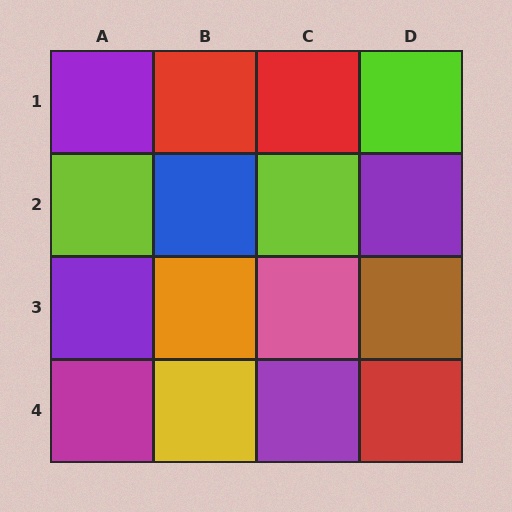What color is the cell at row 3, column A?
Purple.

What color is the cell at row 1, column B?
Red.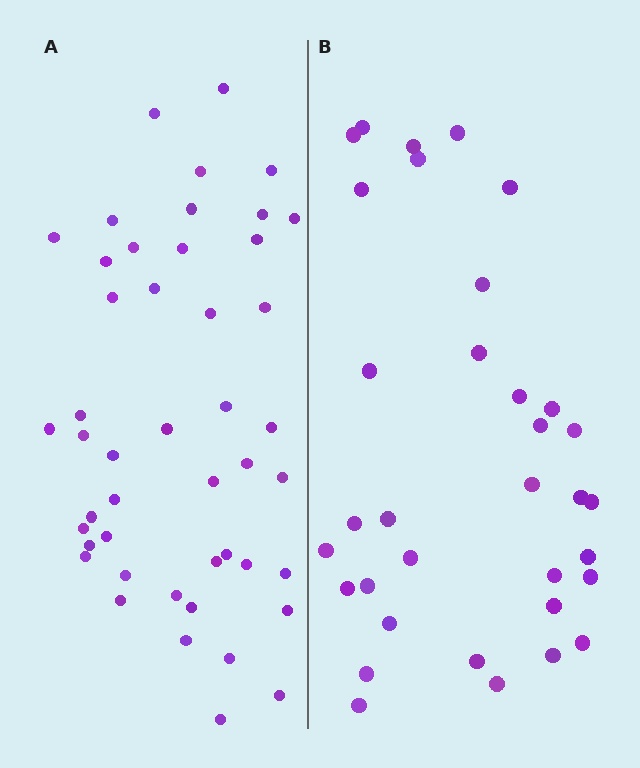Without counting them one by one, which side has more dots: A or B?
Region A (the left region) has more dots.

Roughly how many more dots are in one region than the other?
Region A has roughly 12 or so more dots than region B.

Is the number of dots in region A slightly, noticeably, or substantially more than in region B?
Region A has noticeably more, but not dramatically so. The ratio is roughly 1.4 to 1.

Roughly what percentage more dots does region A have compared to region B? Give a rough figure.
About 35% more.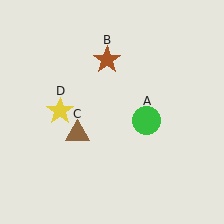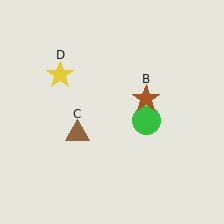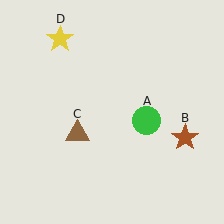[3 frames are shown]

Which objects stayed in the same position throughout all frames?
Green circle (object A) and brown triangle (object C) remained stationary.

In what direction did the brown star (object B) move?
The brown star (object B) moved down and to the right.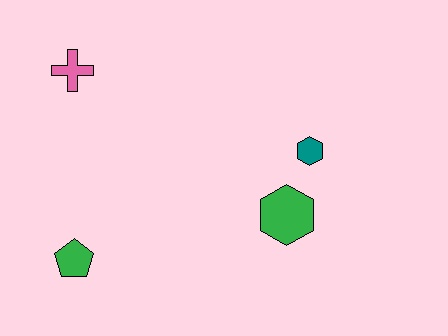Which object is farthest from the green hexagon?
The pink cross is farthest from the green hexagon.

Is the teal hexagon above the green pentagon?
Yes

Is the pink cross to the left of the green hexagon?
Yes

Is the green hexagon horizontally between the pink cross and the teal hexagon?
Yes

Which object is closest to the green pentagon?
The pink cross is closest to the green pentagon.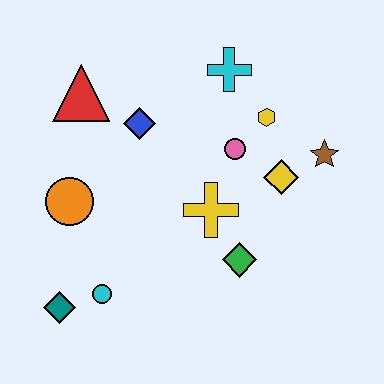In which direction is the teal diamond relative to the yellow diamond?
The teal diamond is to the left of the yellow diamond.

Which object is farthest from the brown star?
The teal diamond is farthest from the brown star.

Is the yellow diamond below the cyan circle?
No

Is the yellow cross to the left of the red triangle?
No